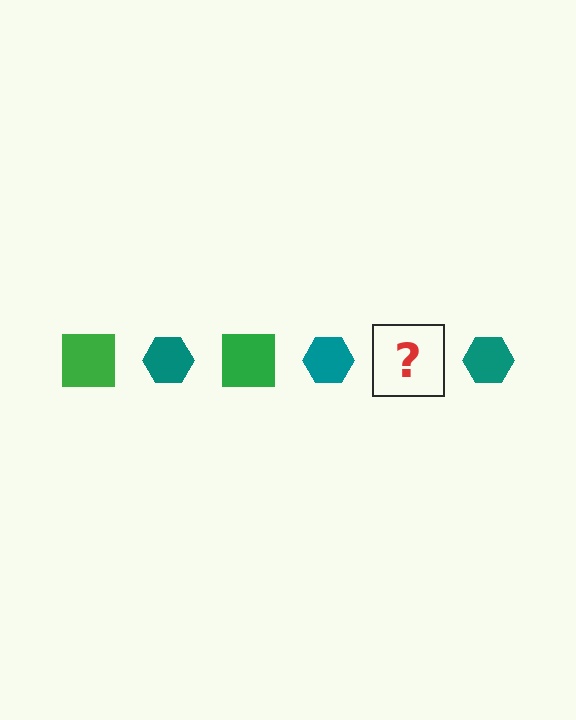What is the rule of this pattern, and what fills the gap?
The rule is that the pattern alternates between green square and teal hexagon. The gap should be filled with a green square.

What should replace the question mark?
The question mark should be replaced with a green square.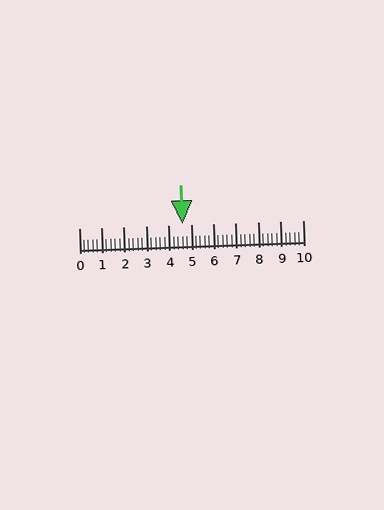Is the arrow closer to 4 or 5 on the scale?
The arrow is closer to 5.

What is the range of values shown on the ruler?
The ruler shows values from 0 to 10.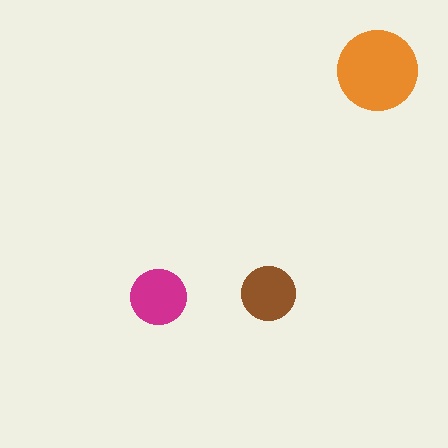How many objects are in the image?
There are 3 objects in the image.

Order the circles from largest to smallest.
the orange one, the magenta one, the brown one.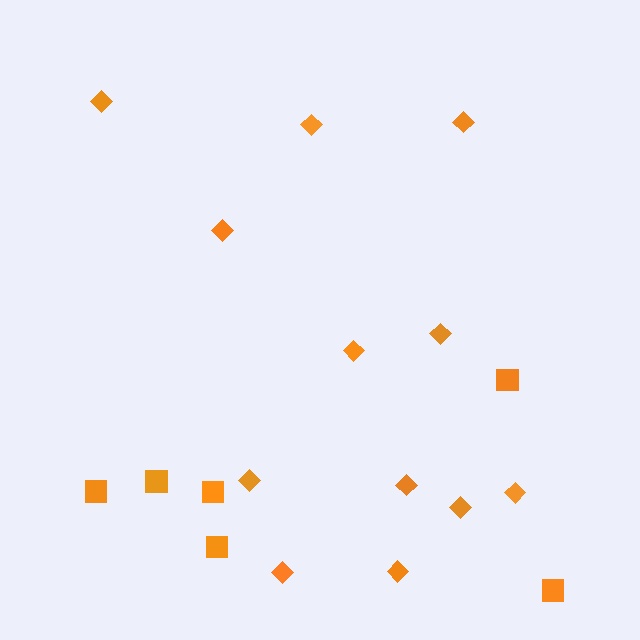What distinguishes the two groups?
There are 2 groups: one group of diamonds (12) and one group of squares (6).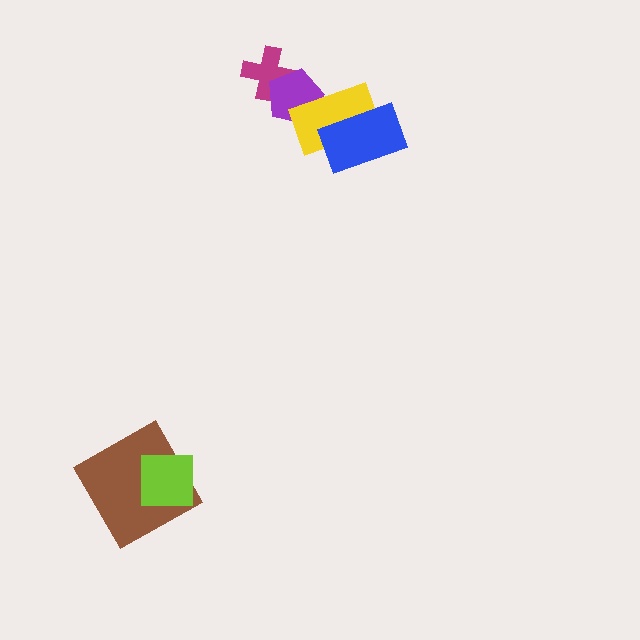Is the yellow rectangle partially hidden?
Yes, it is partially covered by another shape.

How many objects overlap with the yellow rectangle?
2 objects overlap with the yellow rectangle.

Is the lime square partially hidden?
No, no other shape covers it.